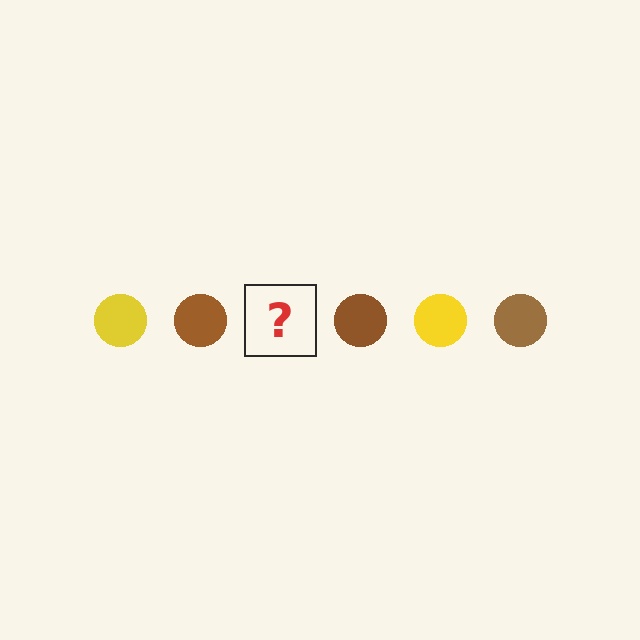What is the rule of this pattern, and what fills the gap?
The rule is that the pattern cycles through yellow, brown circles. The gap should be filled with a yellow circle.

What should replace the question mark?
The question mark should be replaced with a yellow circle.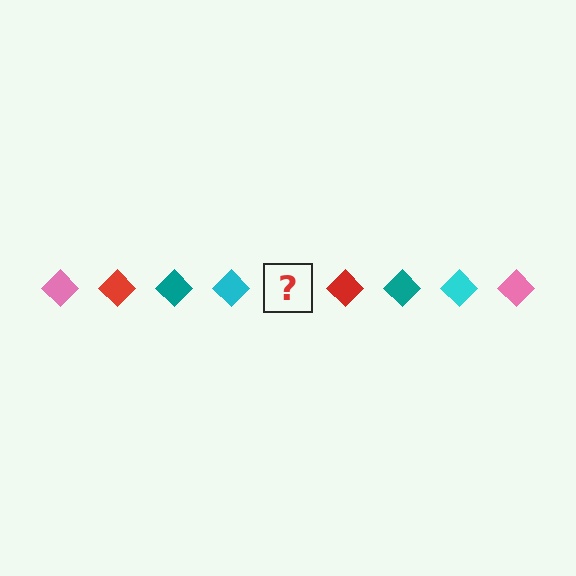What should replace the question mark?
The question mark should be replaced with a pink diamond.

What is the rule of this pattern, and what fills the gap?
The rule is that the pattern cycles through pink, red, teal, cyan diamonds. The gap should be filled with a pink diamond.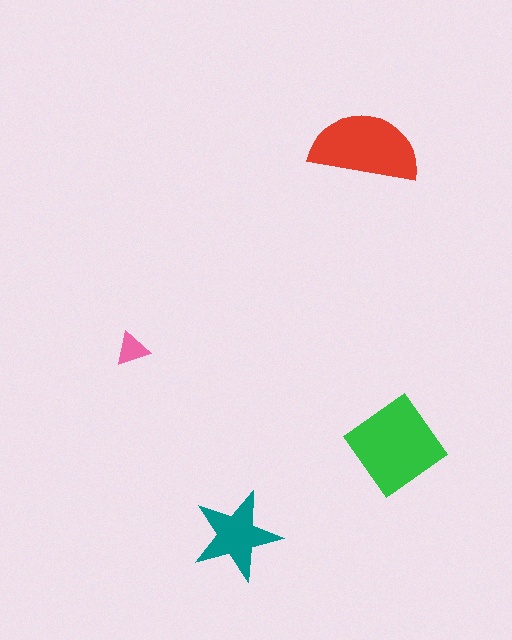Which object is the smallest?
The pink triangle.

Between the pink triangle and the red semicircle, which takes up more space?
The red semicircle.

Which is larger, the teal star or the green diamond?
The green diamond.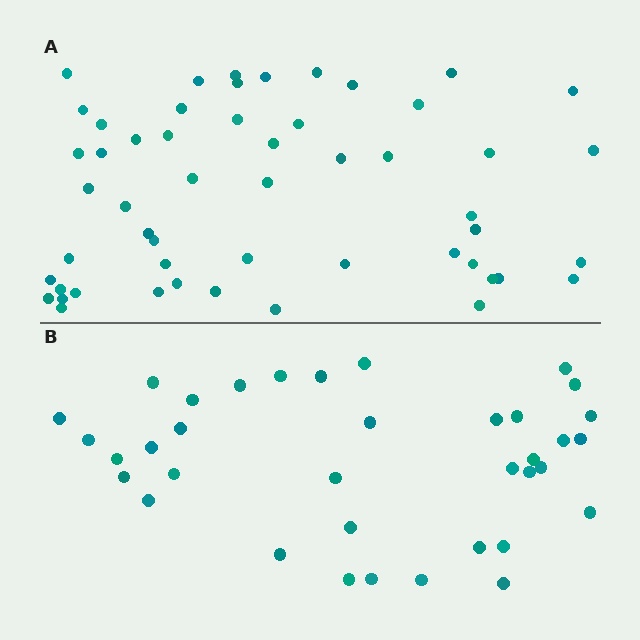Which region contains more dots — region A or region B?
Region A (the top region) has more dots.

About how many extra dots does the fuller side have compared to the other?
Region A has approximately 15 more dots than region B.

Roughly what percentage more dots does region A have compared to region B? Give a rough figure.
About 45% more.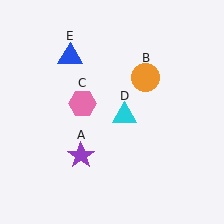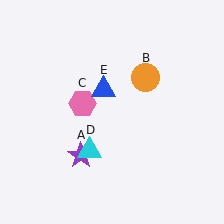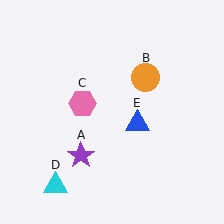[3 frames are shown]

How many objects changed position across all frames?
2 objects changed position: cyan triangle (object D), blue triangle (object E).